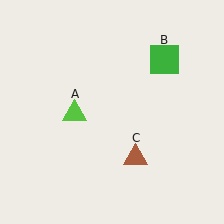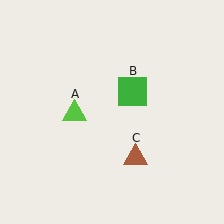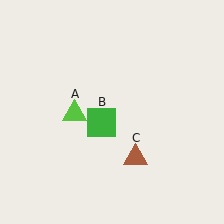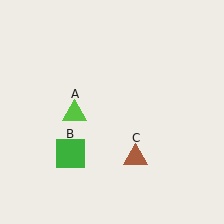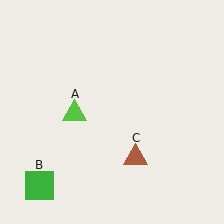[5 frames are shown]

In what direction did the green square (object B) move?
The green square (object B) moved down and to the left.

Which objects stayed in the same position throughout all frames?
Lime triangle (object A) and brown triangle (object C) remained stationary.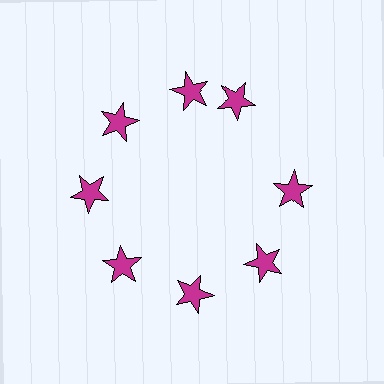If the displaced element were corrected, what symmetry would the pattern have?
It would have 8-fold rotational symmetry — the pattern would map onto itself every 45 degrees.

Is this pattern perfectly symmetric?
No. The 8 magenta stars are arranged in a ring, but one element near the 2 o'clock position is rotated out of alignment along the ring, breaking the 8-fold rotational symmetry.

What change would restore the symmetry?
The symmetry would be restored by rotating it back into even spacing with its neighbors so that all 8 stars sit at equal angles and equal distance from the center.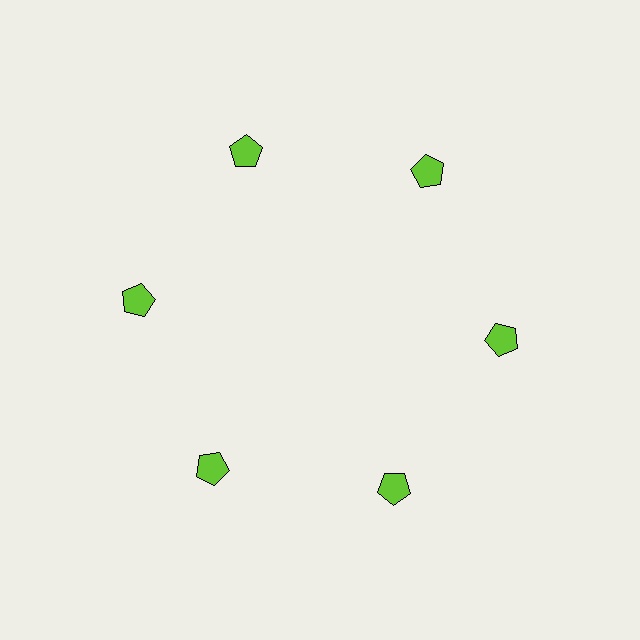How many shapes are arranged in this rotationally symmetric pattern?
There are 6 shapes, arranged in 6 groups of 1.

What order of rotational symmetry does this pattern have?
This pattern has 6-fold rotational symmetry.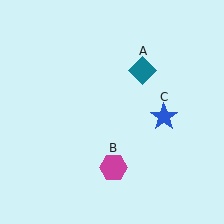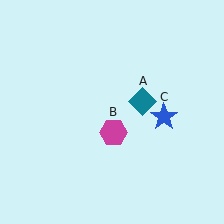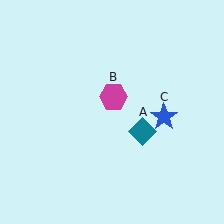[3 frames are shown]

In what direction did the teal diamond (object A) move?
The teal diamond (object A) moved down.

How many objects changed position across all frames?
2 objects changed position: teal diamond (object A), magenta hexagon (object B).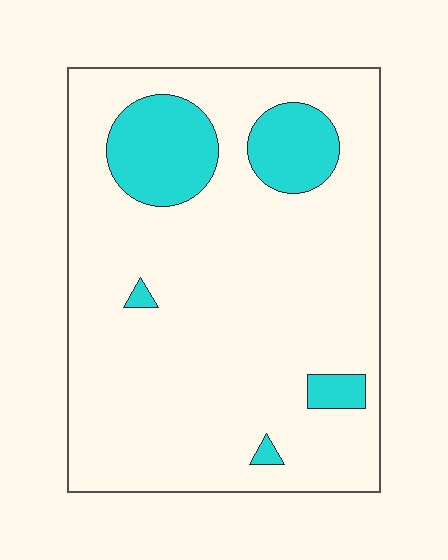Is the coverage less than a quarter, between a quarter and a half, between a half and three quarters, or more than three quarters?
Less than a quarter.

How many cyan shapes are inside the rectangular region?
5.